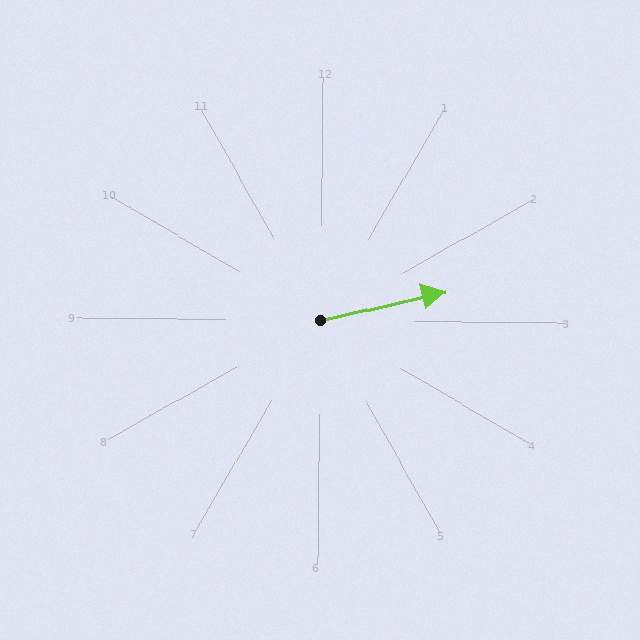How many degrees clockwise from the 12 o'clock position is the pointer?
Approximately 77 degrees.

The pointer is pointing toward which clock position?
Roughly 3 o'clock.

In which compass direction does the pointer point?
East.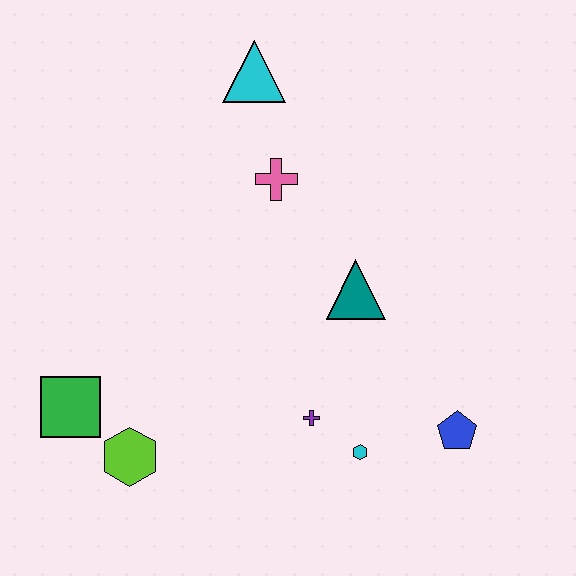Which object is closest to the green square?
The lime hexagon is closest to the green square.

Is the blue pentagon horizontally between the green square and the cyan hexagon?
No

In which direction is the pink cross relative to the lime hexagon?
The pink cross is above the lime hexagon.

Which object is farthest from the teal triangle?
The green square is farthest from the teal triangle.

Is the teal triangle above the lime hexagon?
Yes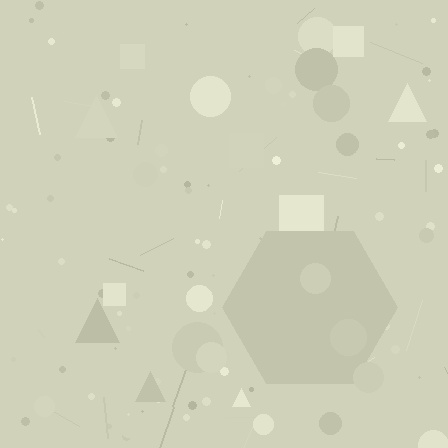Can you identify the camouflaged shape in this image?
The camouflaged shape is a hexagon.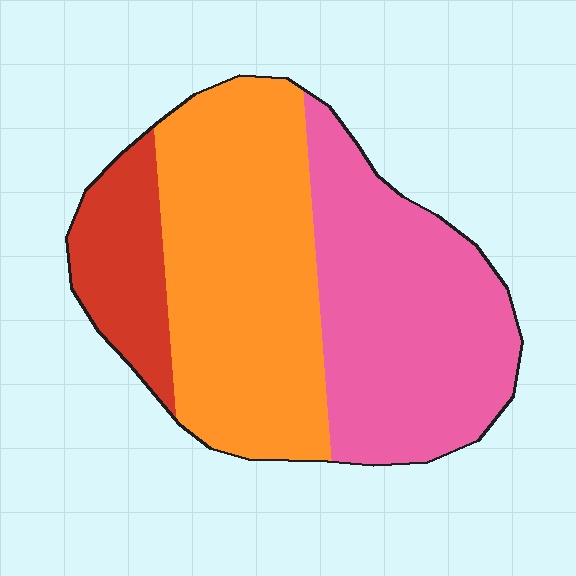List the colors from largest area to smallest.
From largest to smallest: orange, pink, red.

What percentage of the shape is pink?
Pink covers about 40% of the shape.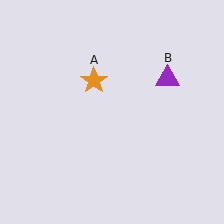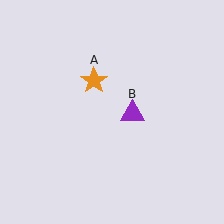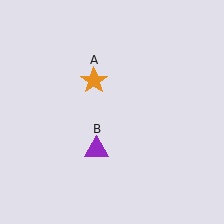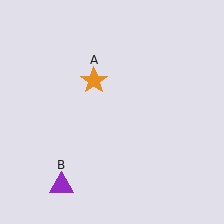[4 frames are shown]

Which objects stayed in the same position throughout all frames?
Orange star (object A) remained stationary.